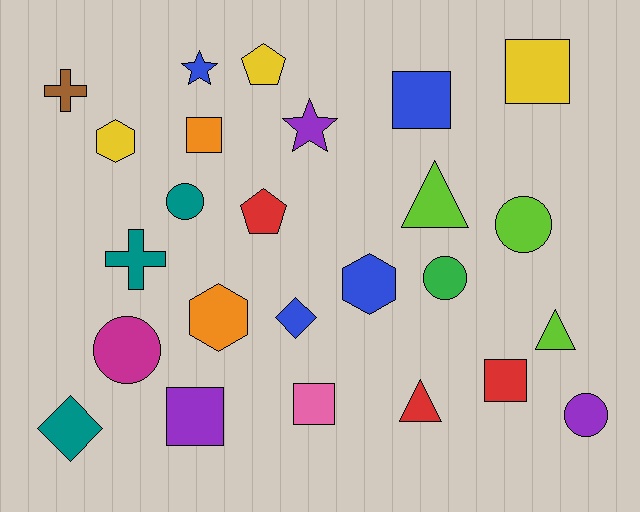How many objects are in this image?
There are 25 objects.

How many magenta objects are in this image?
There is 1 magenta object.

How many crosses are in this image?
There are 2 crosses.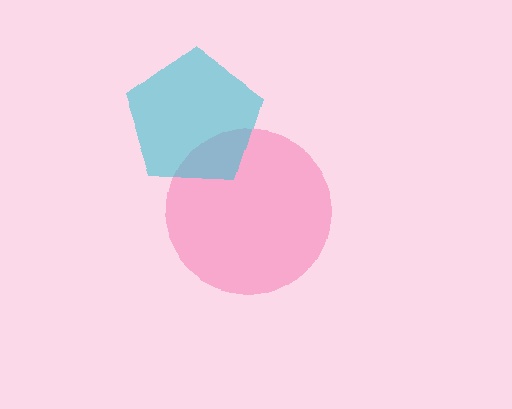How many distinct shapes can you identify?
There are 2 distinct shapes: a pink circle, a cyan pentagon.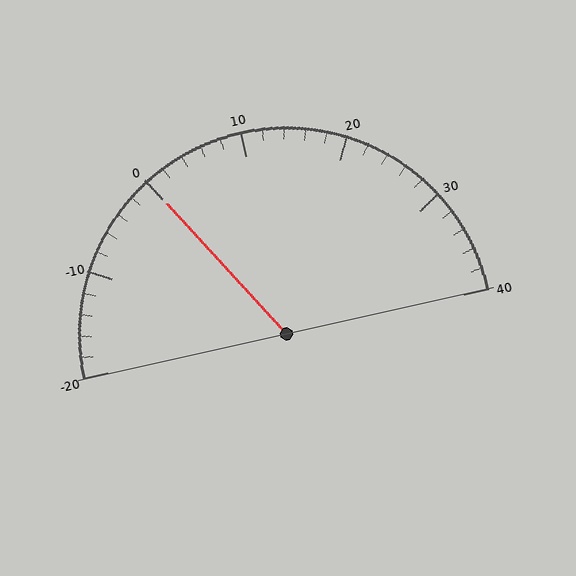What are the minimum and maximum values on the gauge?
The gauge ranges from -20 to 40.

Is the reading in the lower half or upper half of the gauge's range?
The reading is in the lower half of the range (-20 to 40).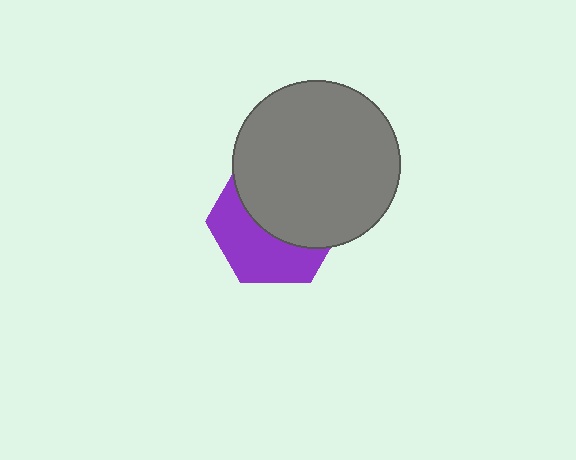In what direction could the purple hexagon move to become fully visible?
The purple hexagon could move down. That would shift it out from behind the gray circle entirely.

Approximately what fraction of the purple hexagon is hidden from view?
Roughly 56% of the purple hexagon is hidden behind the gray circle.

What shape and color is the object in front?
The object in front is a gray circle.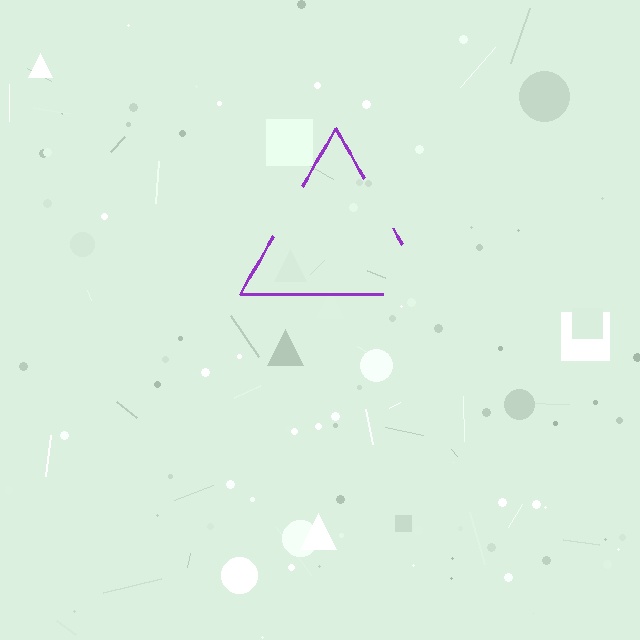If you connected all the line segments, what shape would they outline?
They would outline a triangle.